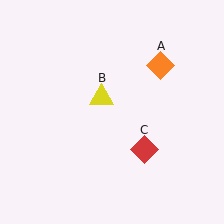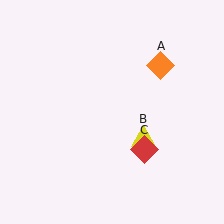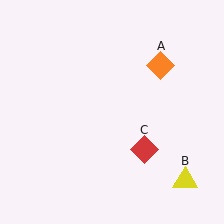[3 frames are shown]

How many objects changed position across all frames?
1 object changed position: yellow triangle (object B).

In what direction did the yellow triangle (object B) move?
The yellow triangle (object B) moved down and to the right.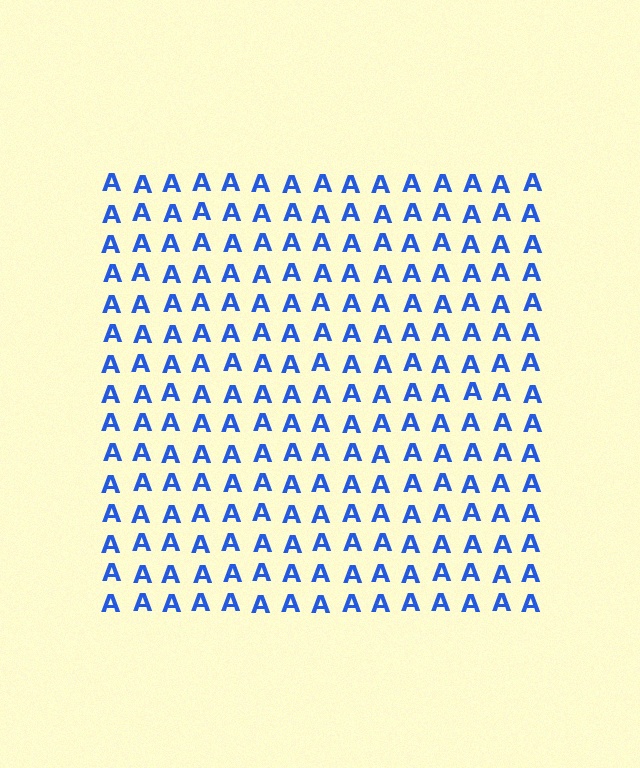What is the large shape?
The large shape is a square.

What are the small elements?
The small elements are letter A's.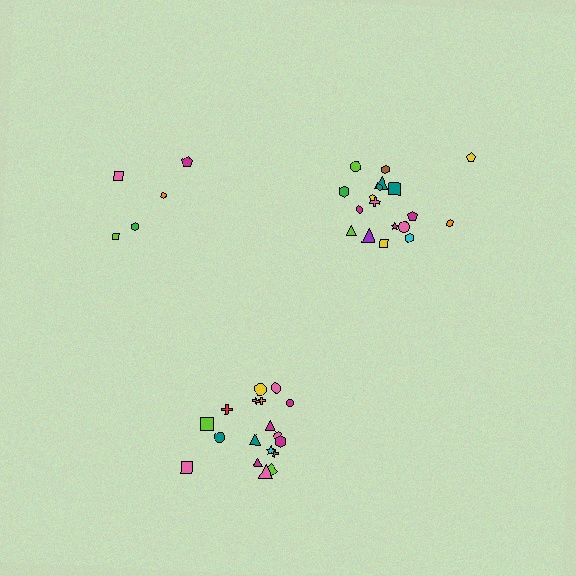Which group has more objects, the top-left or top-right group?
The top-right group.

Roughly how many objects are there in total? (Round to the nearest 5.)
Roughly 40 objects in total.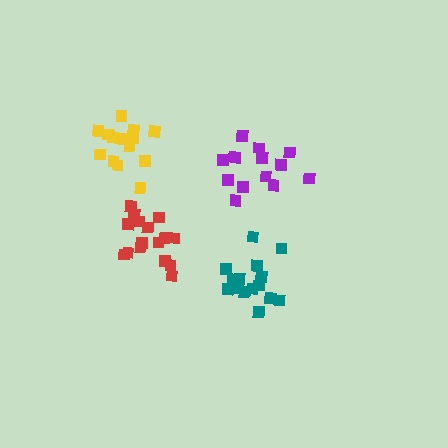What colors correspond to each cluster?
The clusters are colored: red, purple, yellow, teal.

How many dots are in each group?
Group 1: 16 dots, Group 2: 14 dots, Group 3: 14 dots, Group 4: 17 dots (61 total).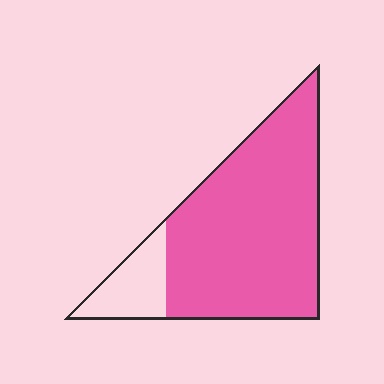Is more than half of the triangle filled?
Yes.